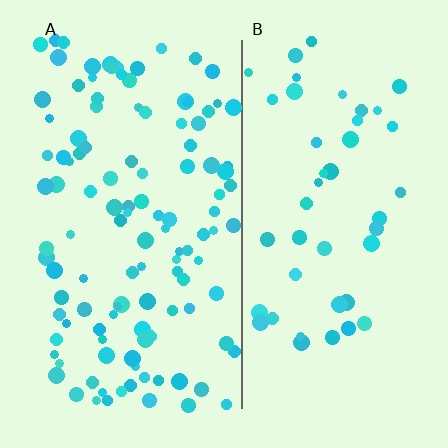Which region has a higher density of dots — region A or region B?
A (the left).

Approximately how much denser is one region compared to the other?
Approximately 2.6× — region A over region B.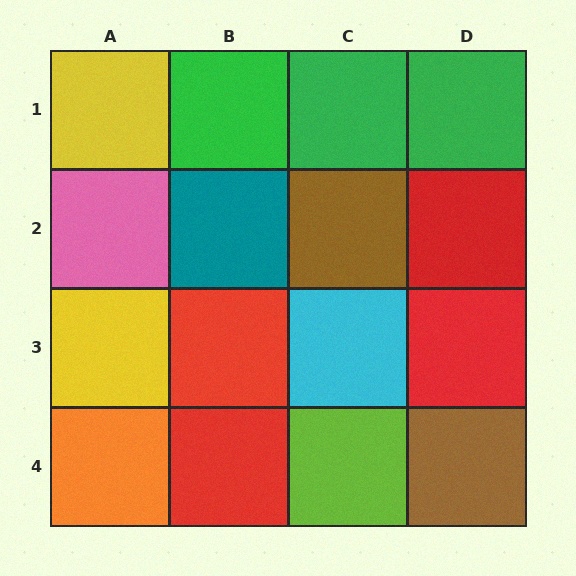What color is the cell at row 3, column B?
Red.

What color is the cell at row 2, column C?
Brown.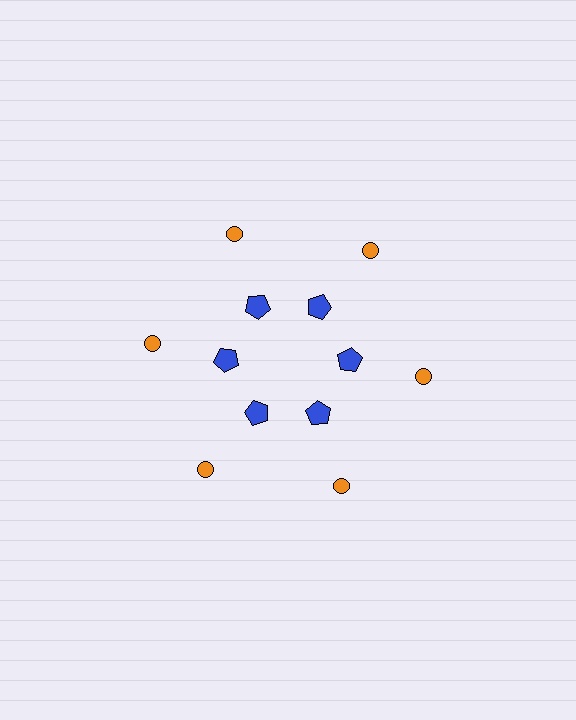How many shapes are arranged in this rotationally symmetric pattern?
There are 12 shapes, arranged in 6 groups of 2.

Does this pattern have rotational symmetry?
Yes, this pattern has 6-fold rotational symmetry. It looks the same after rotating 60 degrees around the center.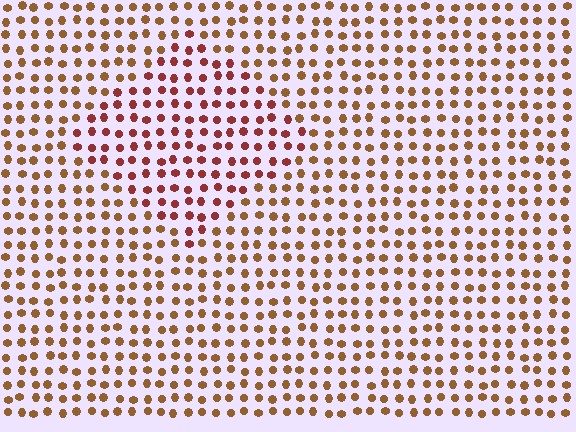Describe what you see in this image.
The image is filled with small brown elements in a uniform arrangement. A diamond-shaped region is visible where the elements are tinted to a slightly different hue, forming a subtle color boundary.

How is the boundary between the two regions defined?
The boundary is defined purely by a slight shift in hue (about 31 degrees). Spacing, size, and orientation are identical on both sides.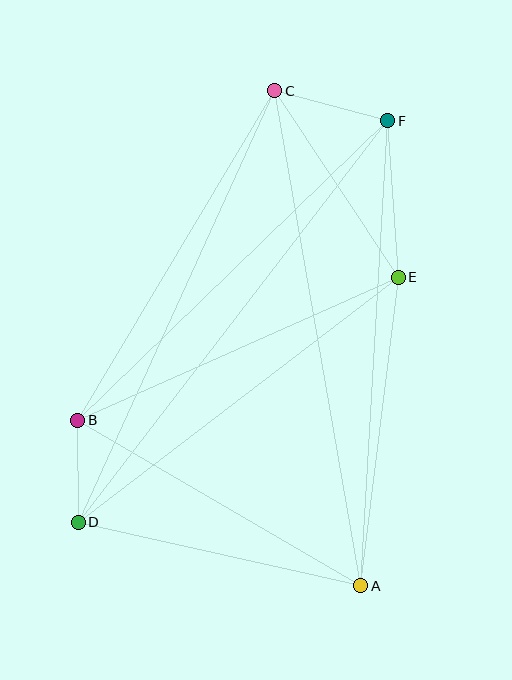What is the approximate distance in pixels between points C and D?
The distance between C and D is approximately 474 pixels.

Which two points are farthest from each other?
Points D and F are farthest from each other.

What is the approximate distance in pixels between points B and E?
The distance between B and E is approximately 351 pixels.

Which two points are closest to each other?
Points B and D are closest to each other.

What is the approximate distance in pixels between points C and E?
The distance between C and E is approximately 224 pixels.